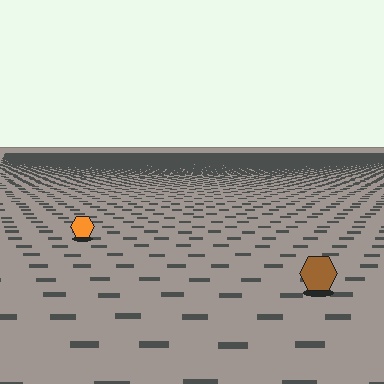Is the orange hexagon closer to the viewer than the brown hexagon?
No. The brown hexagon is closer — you can tell from the texture gradient: the ground texture is coarser near it.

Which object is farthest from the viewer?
The orange hexagon is farthest from the viewer. It appears smaller and the ground texture around it is denser.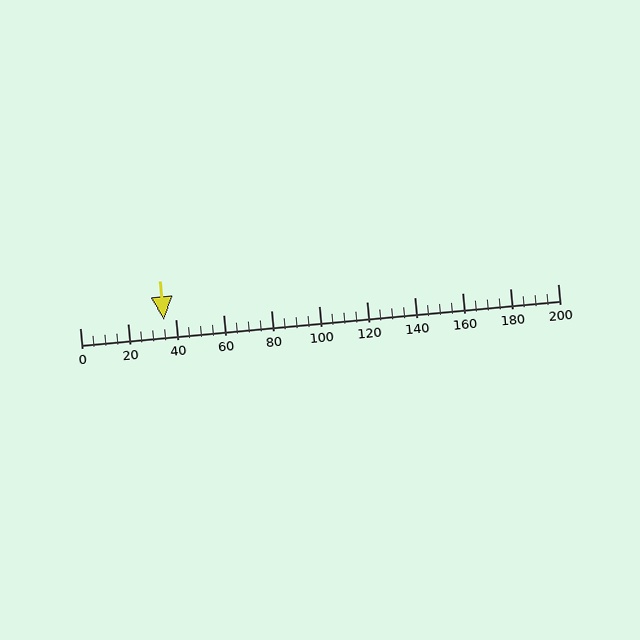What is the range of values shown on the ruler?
The ruler shows values from 0 to 200.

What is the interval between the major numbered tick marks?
The major tick marks are spaced 20 units apart.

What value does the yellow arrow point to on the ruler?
The yellow arrow points to approximately 35.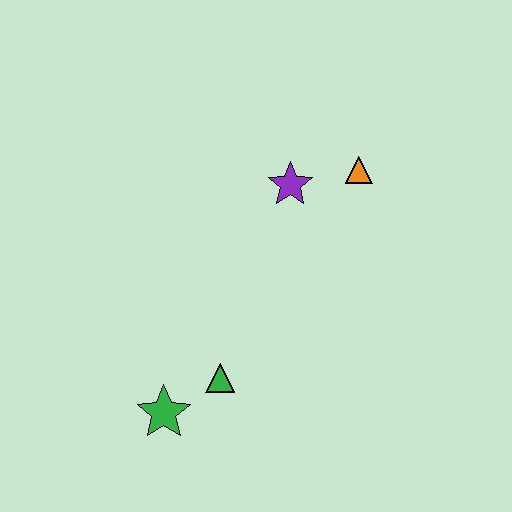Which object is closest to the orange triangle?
The purple star is closest to the orange triangle.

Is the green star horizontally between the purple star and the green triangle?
No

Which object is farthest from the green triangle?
The orange triangle is farthest from the green triangle.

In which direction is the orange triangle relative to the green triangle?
The orange triangle is above the green triangle.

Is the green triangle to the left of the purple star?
Yes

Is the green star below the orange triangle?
Yes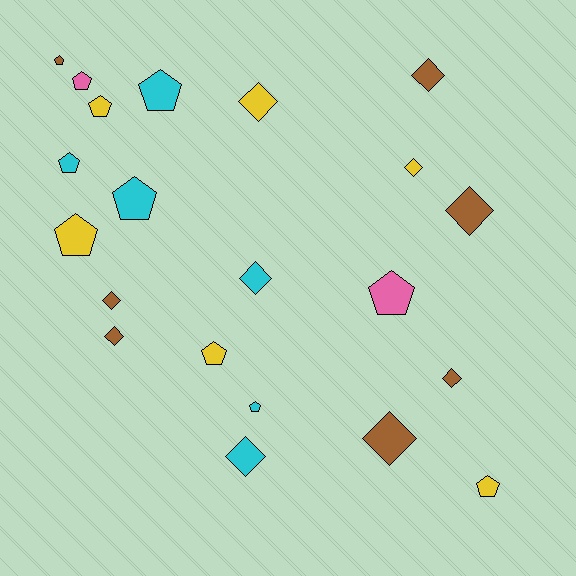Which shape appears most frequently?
Pentagon, with 11 objects.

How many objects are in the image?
There are 21 objects.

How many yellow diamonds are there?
There are 2 yellow diamonds.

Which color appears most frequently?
Brown, with 7 objects.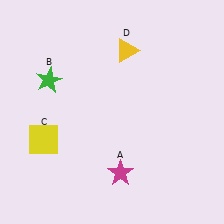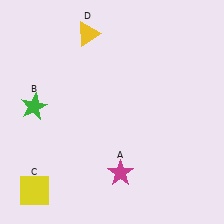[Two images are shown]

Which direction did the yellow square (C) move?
The yellow square (C) moved down.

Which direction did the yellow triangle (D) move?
The yellow triangle (D) moved left.